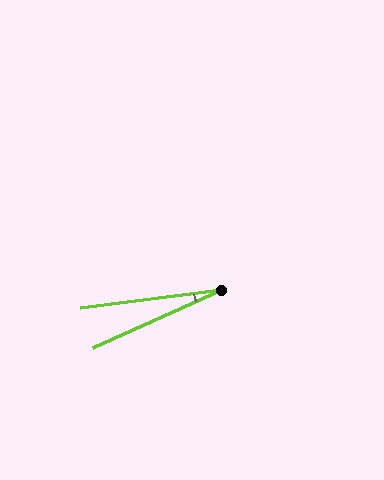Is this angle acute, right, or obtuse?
It is acute.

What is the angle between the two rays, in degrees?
Approximately 17 degrees.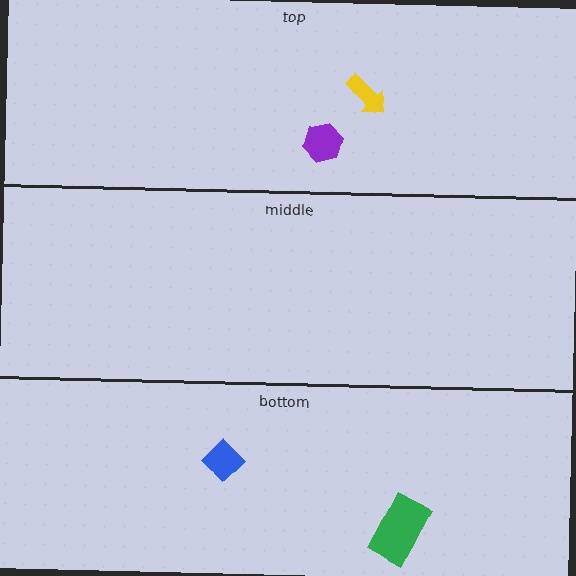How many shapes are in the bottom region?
2.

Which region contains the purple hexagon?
The top region.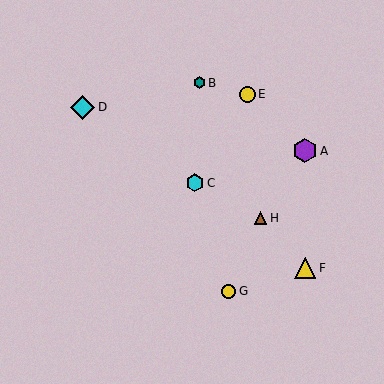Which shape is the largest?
The purple hexagon (labeled A) is the largest.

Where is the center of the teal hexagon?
The center of the teal hexagon is at (199, 83).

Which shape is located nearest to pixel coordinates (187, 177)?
The cyan hexagon (labeled C) at (195, 183) is nearest to that location.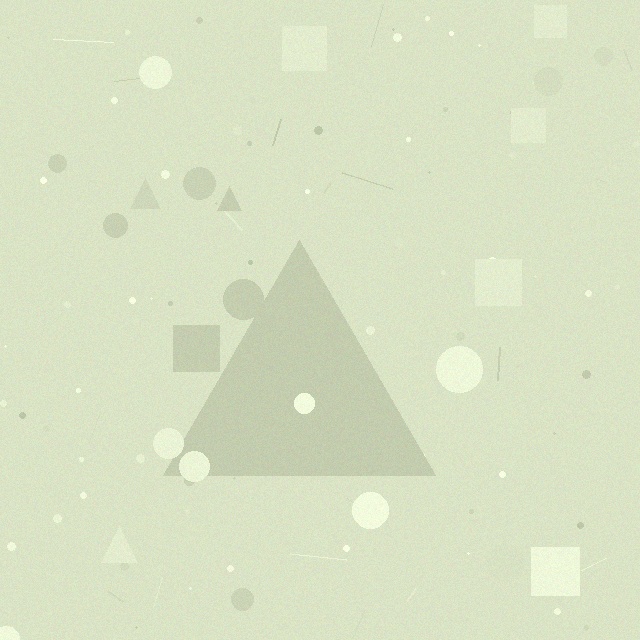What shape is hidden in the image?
A triangle is hidden in the image.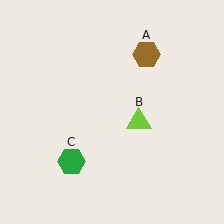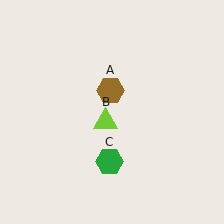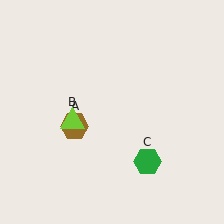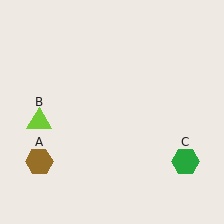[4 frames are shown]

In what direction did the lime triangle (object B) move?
The lime triangle (object B) moved left.